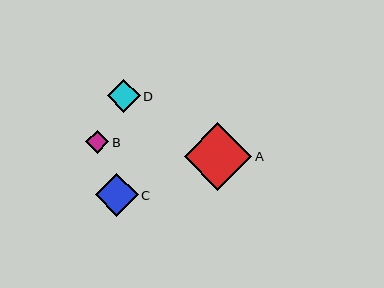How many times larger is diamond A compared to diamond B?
Diamond A is approximately 2.9 times the size of diamond B.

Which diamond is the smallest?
Diamond B is the smallest with a size of approximately 23 pixels.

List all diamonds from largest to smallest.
From largest to smallest: A, C, D, B.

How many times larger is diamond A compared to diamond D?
Diamond A is approximately 2.1 times the size of diamond D.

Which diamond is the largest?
Diamond A is the largest with a size of approximately 67 pixels.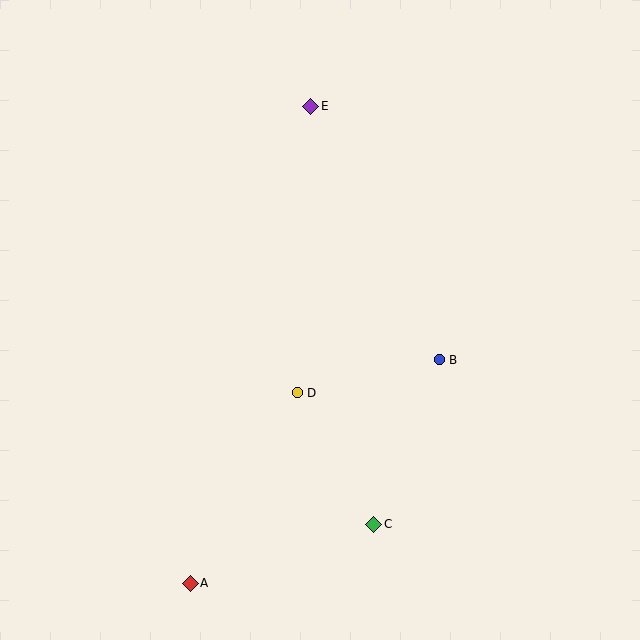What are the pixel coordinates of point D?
Point D is at (297, 393).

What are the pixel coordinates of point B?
Point B is at (439, 360).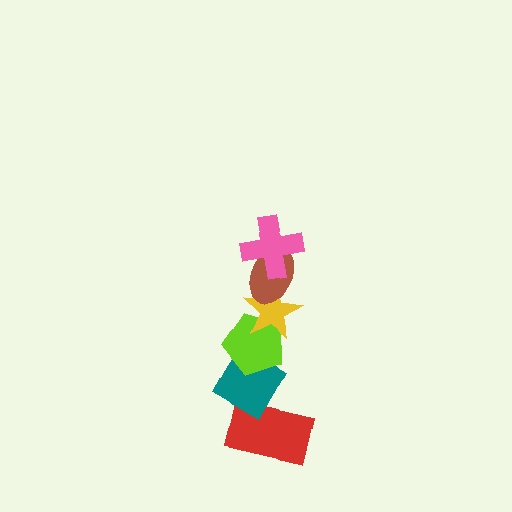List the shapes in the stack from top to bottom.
From top to bottom: the pink cross, the brown ellipse, the yellow star, the lime pentagon, the teal diamond, the red rectangle.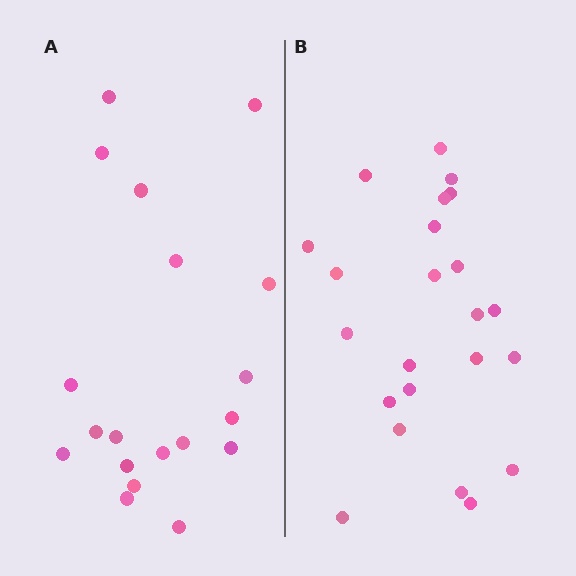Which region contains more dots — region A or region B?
Region B (the right region) has more dots.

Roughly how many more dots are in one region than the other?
Region B has about 4 more dots than region A.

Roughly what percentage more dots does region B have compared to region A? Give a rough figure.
About 20% more.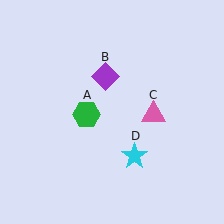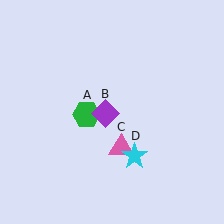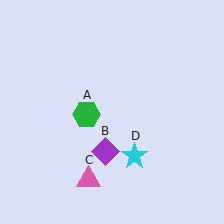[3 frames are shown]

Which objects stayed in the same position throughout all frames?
Green hexagon (object A) and cyan star (object D) remained stationary.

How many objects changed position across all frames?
2 objects changed position: purple diamond (object B), pink triangle (object C).